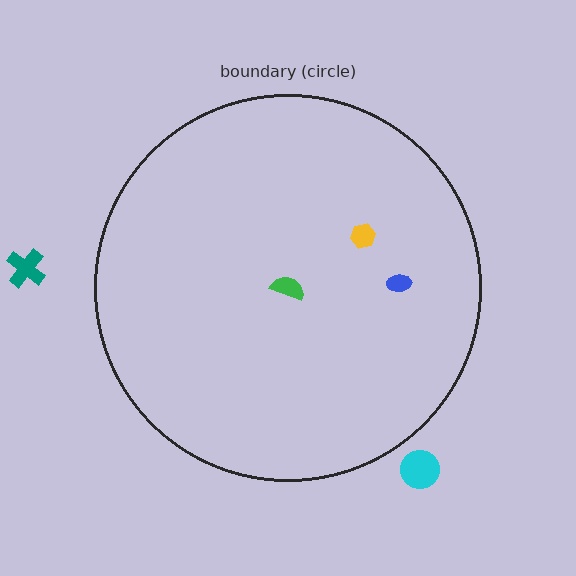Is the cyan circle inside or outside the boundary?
Outside.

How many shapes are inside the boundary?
3 inside, 2 outside.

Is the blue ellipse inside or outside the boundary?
Inside.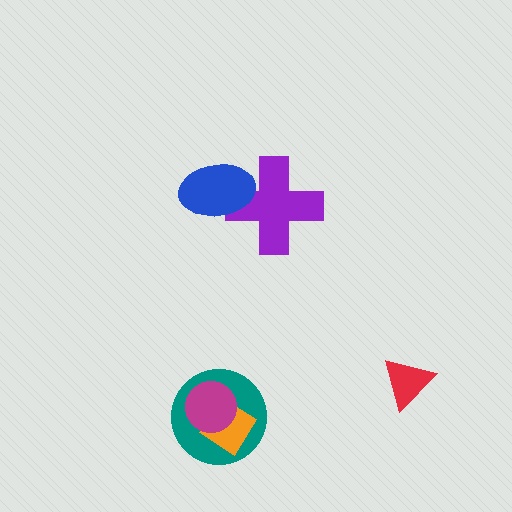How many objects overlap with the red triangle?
0 objects overlap with the red triangle.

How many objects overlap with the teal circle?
2 objects overlap with the teal circle.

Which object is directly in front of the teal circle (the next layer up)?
The orange diamond is directly in front of the teal circle.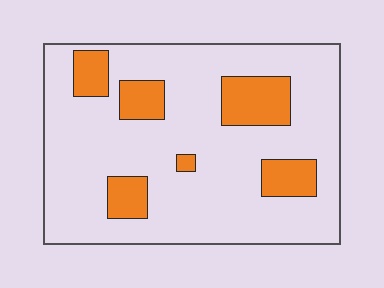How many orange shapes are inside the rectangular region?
6.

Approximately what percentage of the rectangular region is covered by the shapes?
Approximately 20%.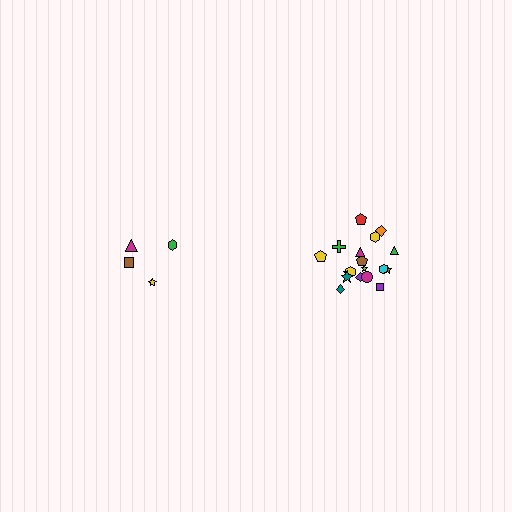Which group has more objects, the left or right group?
The right group.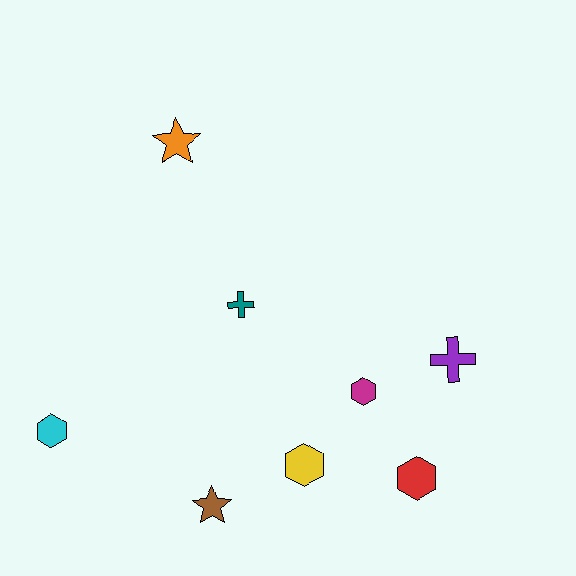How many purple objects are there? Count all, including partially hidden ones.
There is 1 purple object.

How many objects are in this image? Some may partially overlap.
There are 8 objects.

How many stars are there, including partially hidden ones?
There are 2 stars.